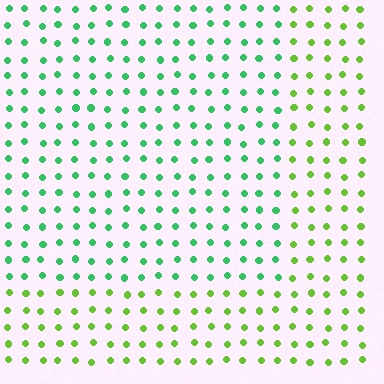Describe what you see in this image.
The image is filled with small lime elements in a uniform arrangement. A rectangle-shaped region is visible where the elements are tinted to a slightly different hue, forming a subtle color boundary.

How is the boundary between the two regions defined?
The boundary is defined purely by a slight shift in hue (about 42 degrees). Spacing, size, and orientation are identical on both sides.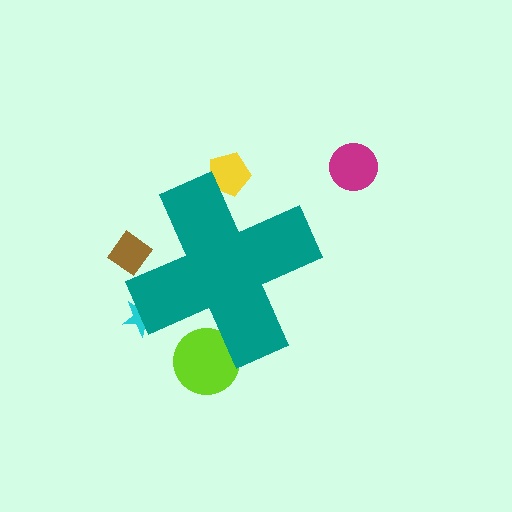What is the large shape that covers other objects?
A teal cross.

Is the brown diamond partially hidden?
Yes, the brown diamond is partially hidden behind the teal cross.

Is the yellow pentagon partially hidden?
Yes, the yellow pentagon is partially hidden behind the teal cross.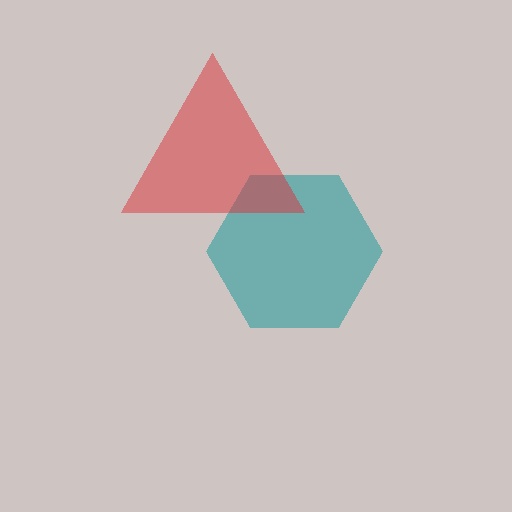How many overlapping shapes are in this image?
There are 2 overlapping shapes in the image.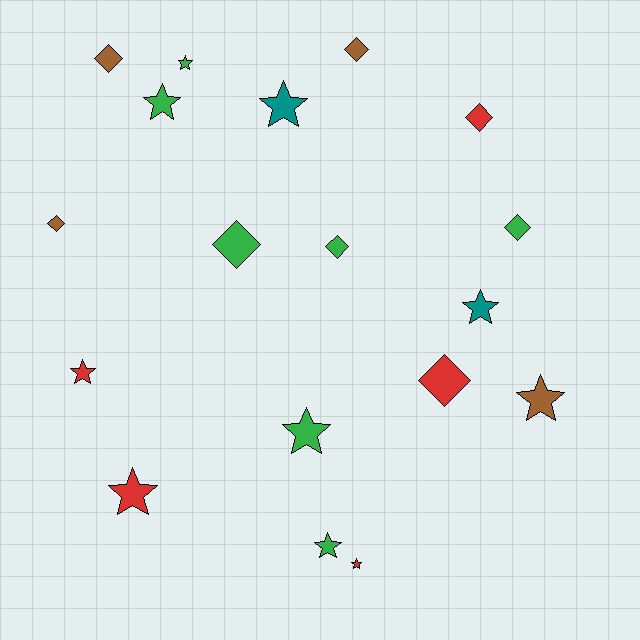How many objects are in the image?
There are 18 objects.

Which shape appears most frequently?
Star, with 10 objects.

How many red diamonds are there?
There are 2 red diamonds.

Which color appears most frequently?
Green, with 7 objects.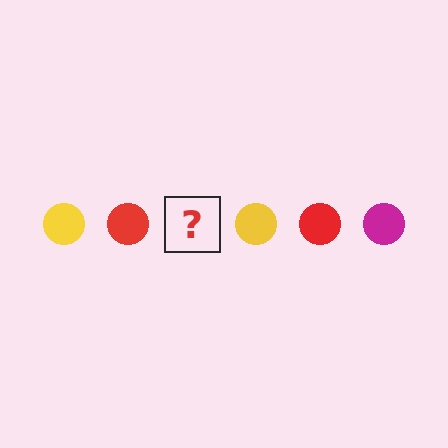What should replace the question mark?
The question mark should be replaced with a magenta circle.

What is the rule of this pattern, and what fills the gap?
The rule is that the pattern cycles through yellow, red, magenta circles. The gap should be filled with a magenta circle.